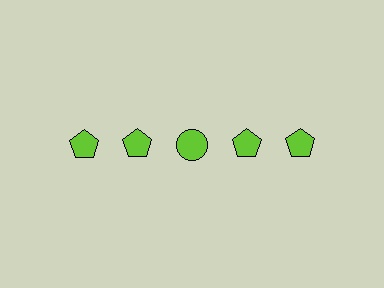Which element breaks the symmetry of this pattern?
The lime circle in the top row, center column breaks the symmetry. All other shapes are lime pentagons.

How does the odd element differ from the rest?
It has a different shape: circle instead of pentagon.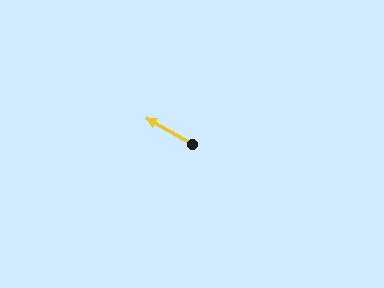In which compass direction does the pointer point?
Northwest.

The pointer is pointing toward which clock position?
Roughly 10 o'clock.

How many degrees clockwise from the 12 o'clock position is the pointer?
Approximately 299 degrees.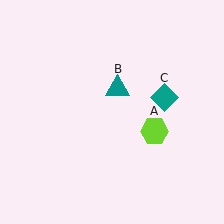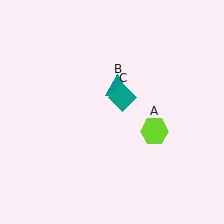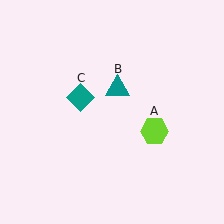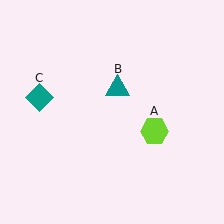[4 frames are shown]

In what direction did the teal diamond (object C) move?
The teal diamond (object C) moved left.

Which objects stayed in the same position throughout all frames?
Lime hexagon (object A) and teal triangle (object B) remained stationary.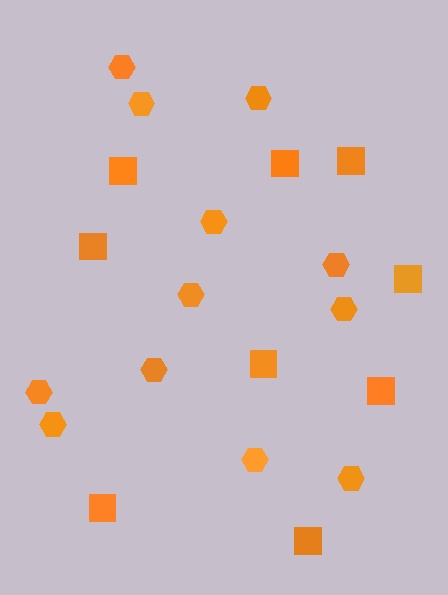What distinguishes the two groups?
There are 2 groups: one group of hexagons (12) and one group of squares (9).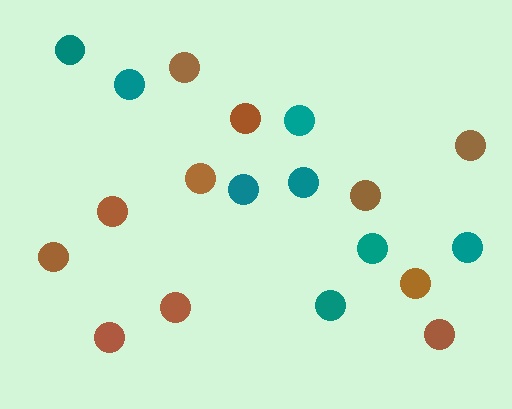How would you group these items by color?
There are 2 groups: one group of brown circles (11) and one group of teal circles (8).